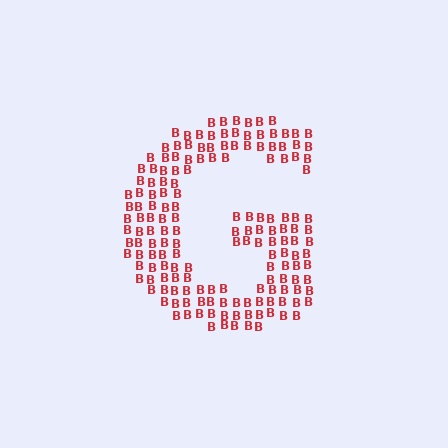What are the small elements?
The small elements are letter B's.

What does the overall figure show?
The overall figure shows the letter G.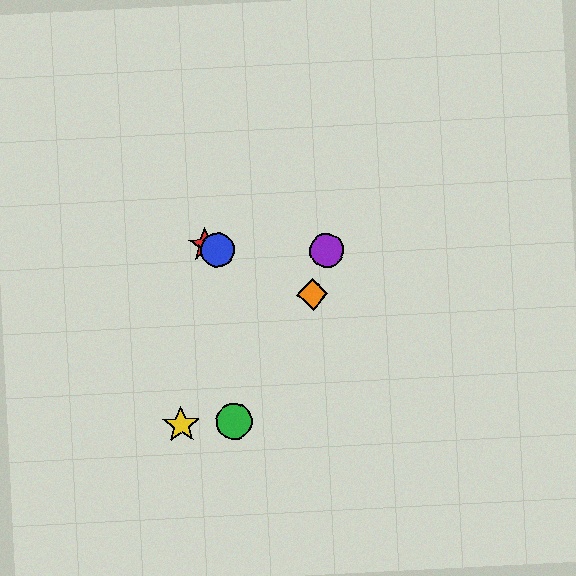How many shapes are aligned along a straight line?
3 shapes (the red star, the blue circle, the orange diamond) are aligned along a straight line.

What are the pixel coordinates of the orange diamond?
The orange diamond is at (312, 294).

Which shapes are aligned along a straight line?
The red star, the blue circle, the orange diamond are aligned along a straight line.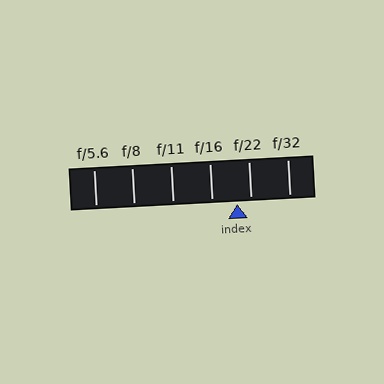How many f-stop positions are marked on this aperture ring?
There are 6 f-stop positions marked.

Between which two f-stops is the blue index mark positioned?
The index mark is between f/16 and f/22.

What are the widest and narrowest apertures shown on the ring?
The widest aperture shown is f/5.6 and the narrowest is f/32.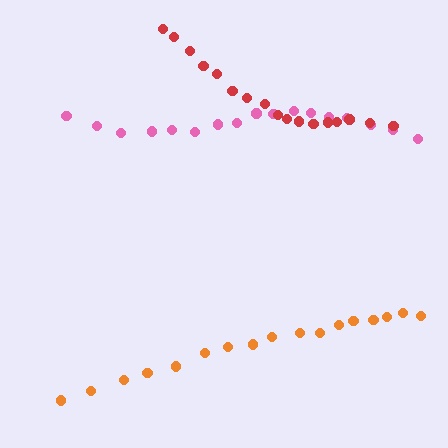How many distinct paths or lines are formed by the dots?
There are 3 distinct paths.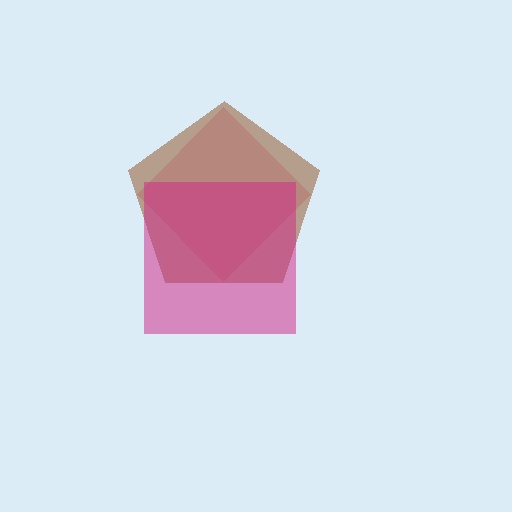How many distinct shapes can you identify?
There are 3 distinct shapes: a pink diamond, a brown pentagon, a magenta square.